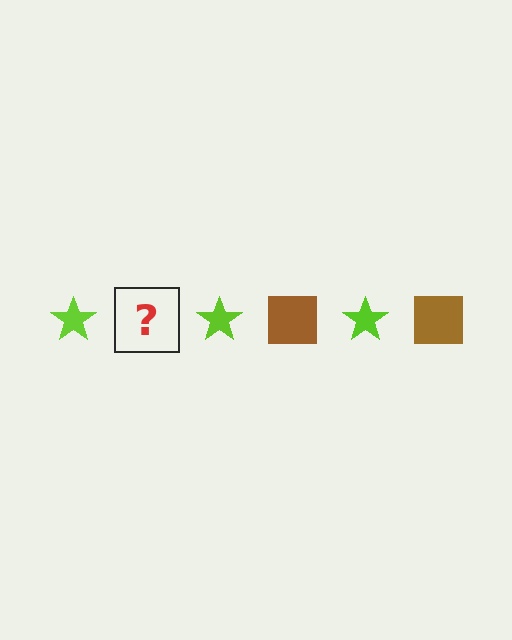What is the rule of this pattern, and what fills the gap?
The rule is that the pattern alternates between lime star and brown square. The gap should be filled with a brown square.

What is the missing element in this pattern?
The missing element is a brown square.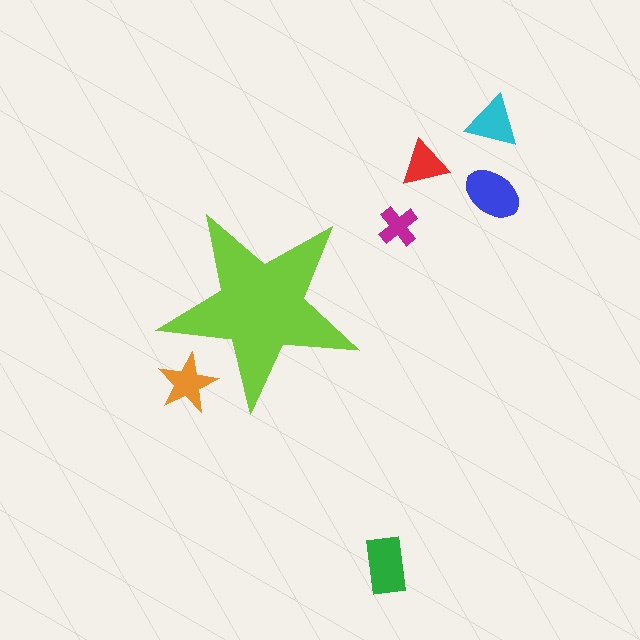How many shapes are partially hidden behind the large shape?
1 shape is partially hidden.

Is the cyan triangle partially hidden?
No, the cyan triangle is fully visible.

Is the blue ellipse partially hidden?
No, the blue ellipse is fully visible.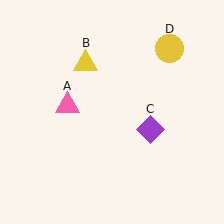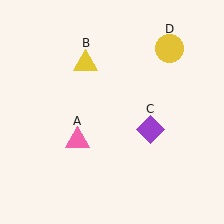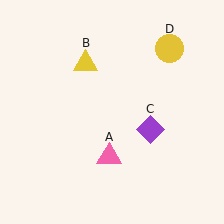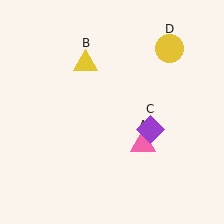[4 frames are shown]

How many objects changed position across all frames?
1 object changed position: pink triangle (object A).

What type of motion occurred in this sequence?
The pink triangle (object A) rotated counterclockwise around the center of the scene.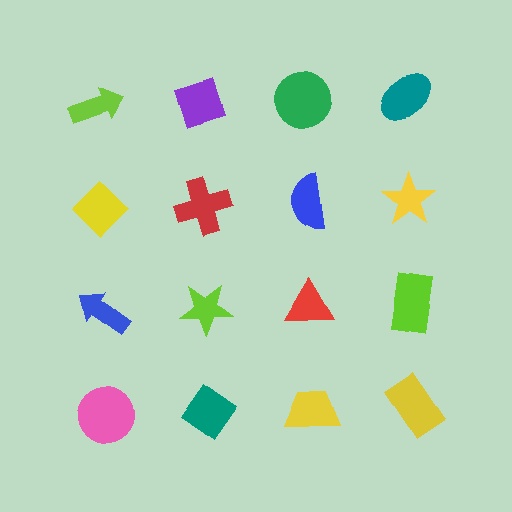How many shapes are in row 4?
4 shapes.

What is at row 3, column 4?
A lime rectangle.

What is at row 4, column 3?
A yellow trapezoid.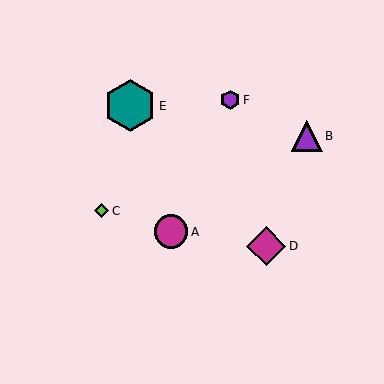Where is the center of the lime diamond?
The center of the lime diamond is at (102, 211).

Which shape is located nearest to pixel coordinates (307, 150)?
The purple triangle (labeled B) at (307, 136) is nearest to that location.